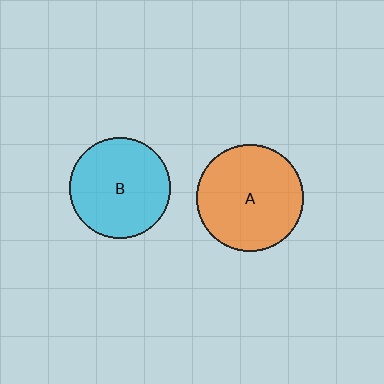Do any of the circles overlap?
No, none of the circles overlap.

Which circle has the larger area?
Circle A (orange).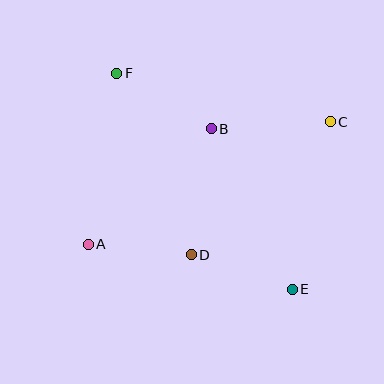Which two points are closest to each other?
Points A and D are closest to each other.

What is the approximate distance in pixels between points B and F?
The distance between B and F is approximately 110 pixels.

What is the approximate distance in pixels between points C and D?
The distance between C and D is approximately 192 pixels.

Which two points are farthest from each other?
Points E and F are farthest from each other.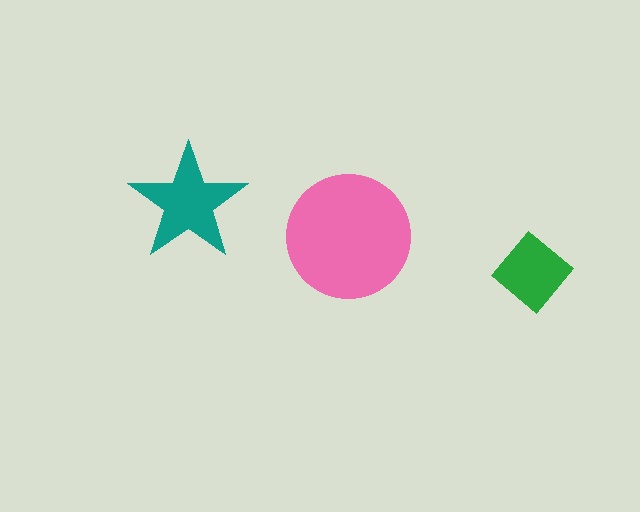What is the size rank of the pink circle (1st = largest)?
1st.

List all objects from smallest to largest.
The green diamond, the teal star, the pink circle.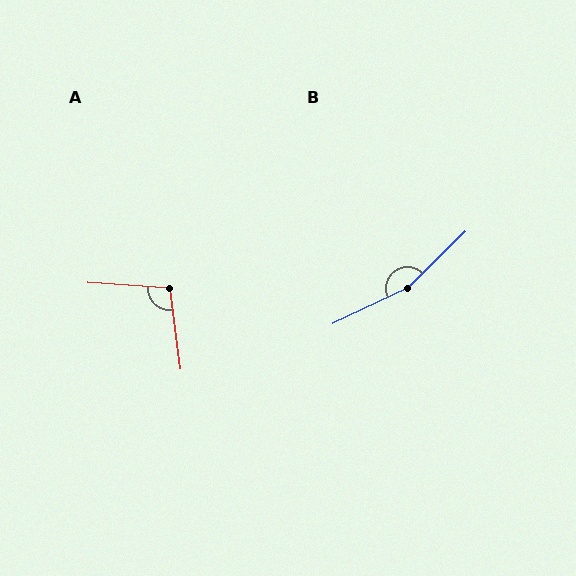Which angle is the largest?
B, at approximately 161 degrees.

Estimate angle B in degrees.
Approximately 161 degrees.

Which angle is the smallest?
A, at approximately 101 degrees.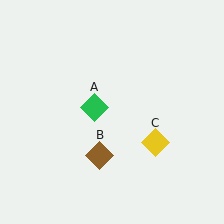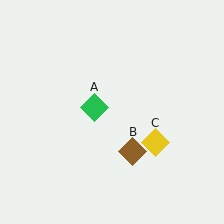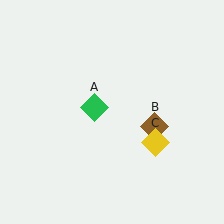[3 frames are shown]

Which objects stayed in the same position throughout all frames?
Green diamond (object A) and yellow diamond (object C) remained stationary.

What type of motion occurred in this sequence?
The brown diamond (object B) rotated counterclockwise around the center of the scene.